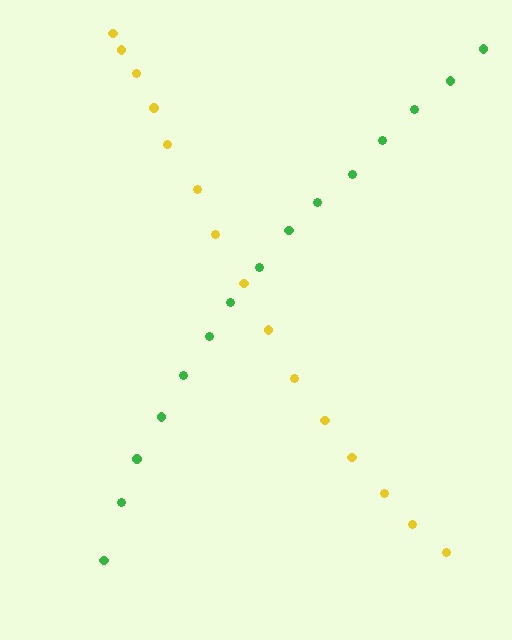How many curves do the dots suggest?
There are 2 distinct paths.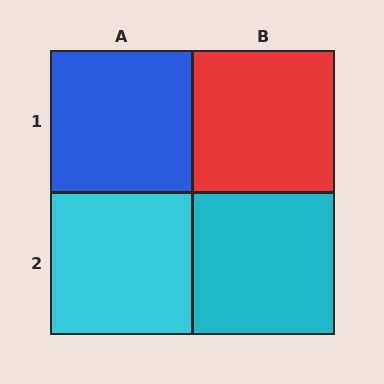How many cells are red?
1 cell is red.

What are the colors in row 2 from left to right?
Cyan, cyan.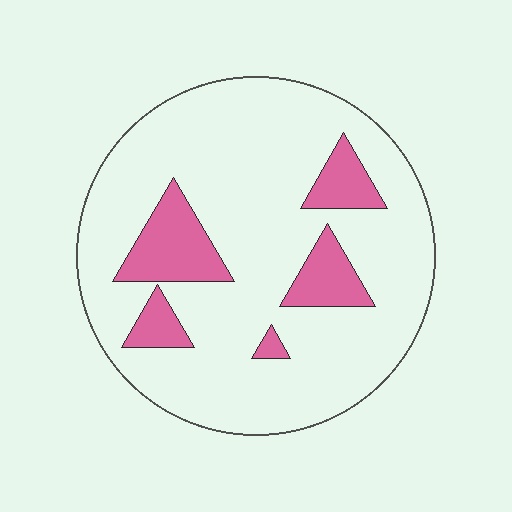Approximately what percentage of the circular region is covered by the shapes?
Approximately 15%.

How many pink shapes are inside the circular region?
5.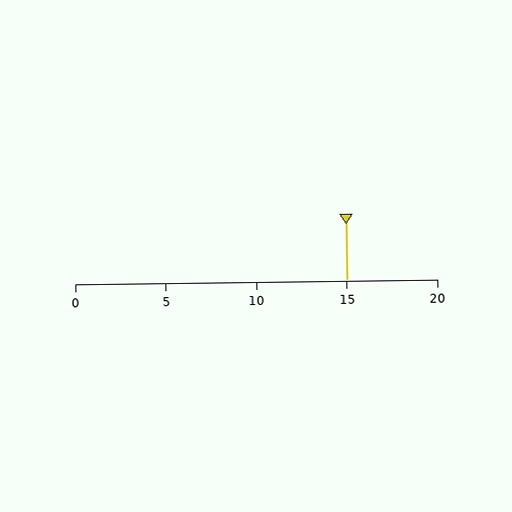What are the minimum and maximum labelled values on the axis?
The axis runs from 0 to 20.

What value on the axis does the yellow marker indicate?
The marker indicates approximately 15.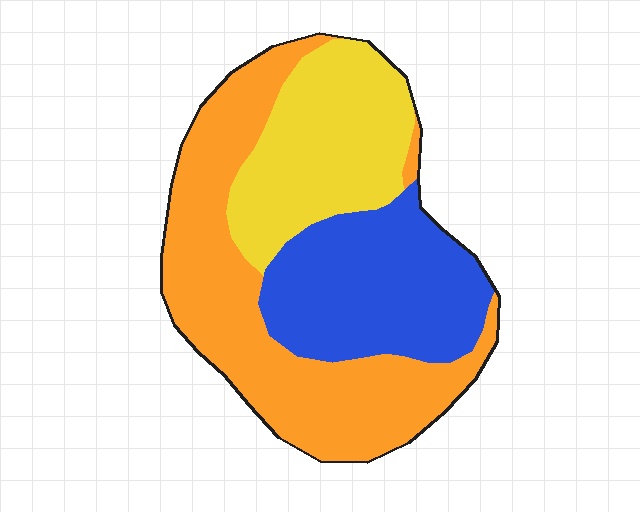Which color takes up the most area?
Orange, at roughly 45%.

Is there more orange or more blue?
Orange.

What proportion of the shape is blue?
Blue covers around 30% of the shape.